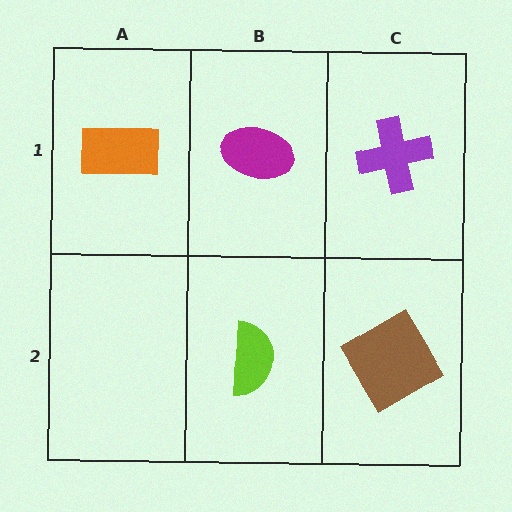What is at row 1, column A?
An orange rectangle.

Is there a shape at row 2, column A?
No, that cell is empty.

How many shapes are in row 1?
3 shapes.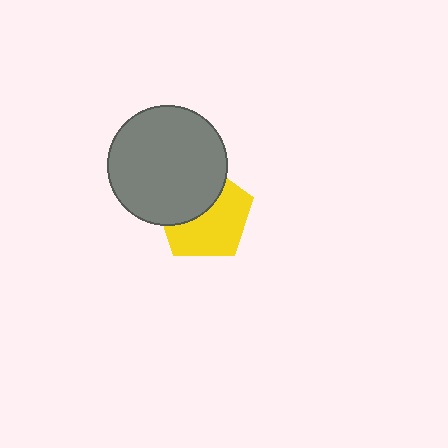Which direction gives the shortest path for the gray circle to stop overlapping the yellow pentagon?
Moving toward the upper-left gives the shortest separation.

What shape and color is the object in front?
The object in front is a gray circle.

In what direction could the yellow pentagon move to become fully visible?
The yellow pentagon could move toward the lower-right. That would shift it out from behind the gray circle entirely.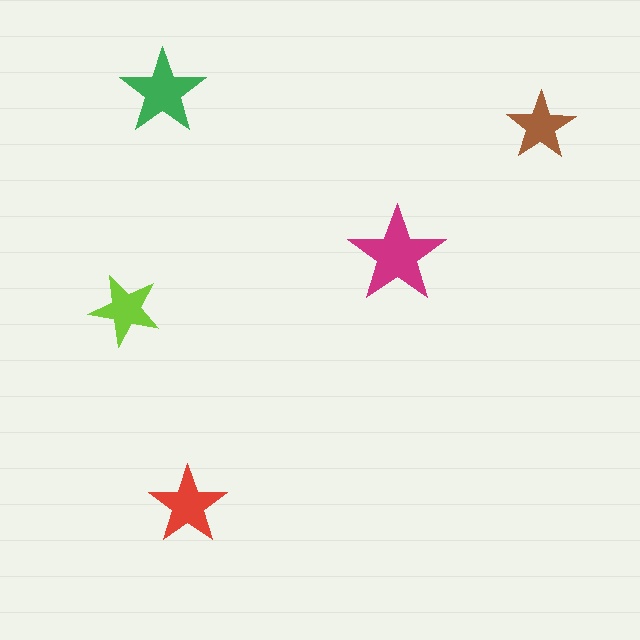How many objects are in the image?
There are 5 objects in the image.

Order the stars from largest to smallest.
the magenta one, the green one, the red one, the lime one, the brown one.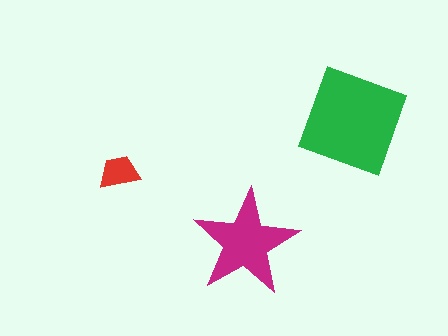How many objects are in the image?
There are 3 objects in the image.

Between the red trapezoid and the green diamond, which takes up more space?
The green diamond.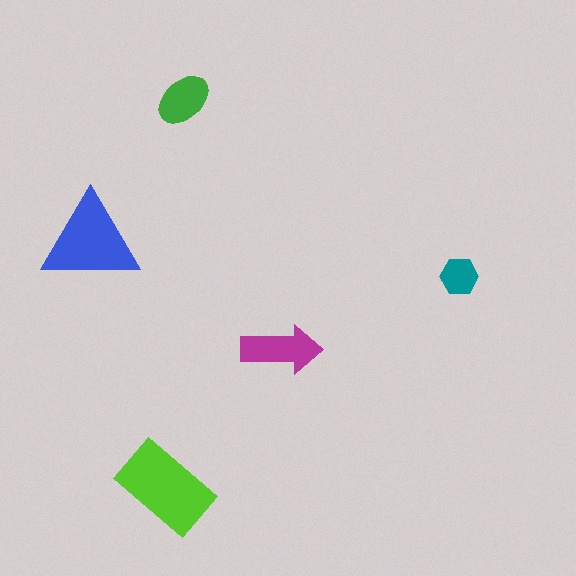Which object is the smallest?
The teal hexagon.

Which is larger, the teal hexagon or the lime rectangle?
The lime rectangle.